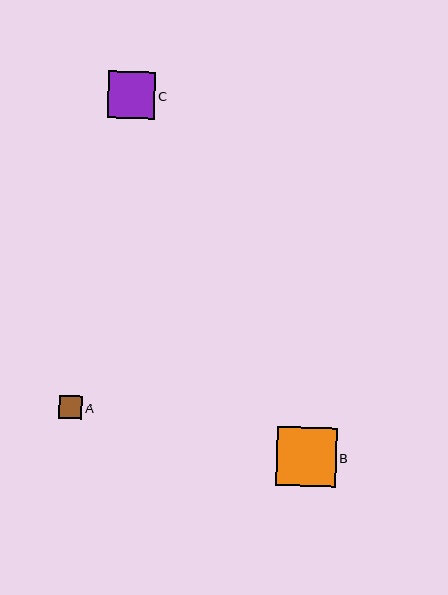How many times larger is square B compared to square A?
Square B is approximately 2.5 times the size of square A.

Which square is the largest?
Square B is the largest with a size of approximately 60 pixels.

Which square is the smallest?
Square A is the smallest with a size of approximately 24 pixels.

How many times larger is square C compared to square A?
Square C is approximately 2.0 times the size of square A.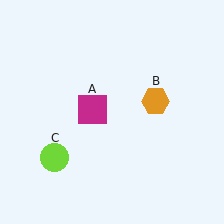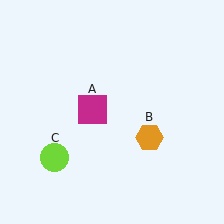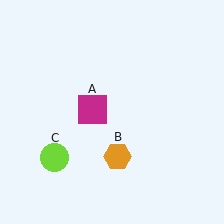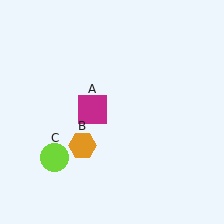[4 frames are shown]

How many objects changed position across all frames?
1 object changed position: orange hexagon (object B).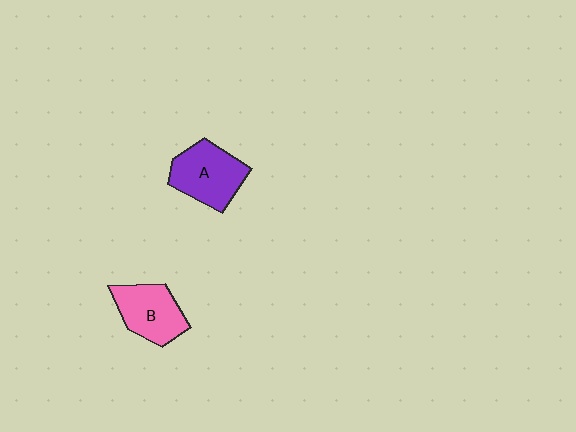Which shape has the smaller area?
Shape B (pink).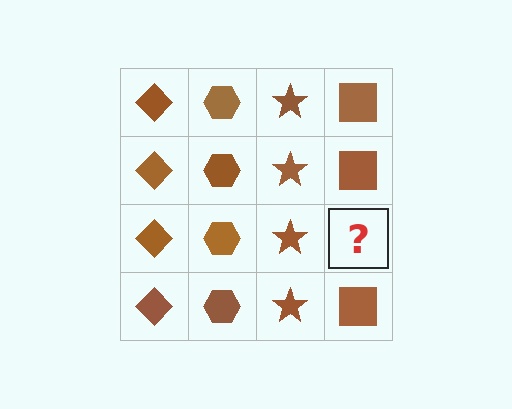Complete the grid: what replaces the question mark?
The question mark should be replaced with a brown square.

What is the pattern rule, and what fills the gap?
The rule is that each column has a consistent shape. The gap should be filled with a brown square.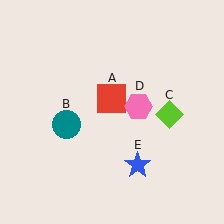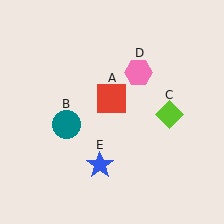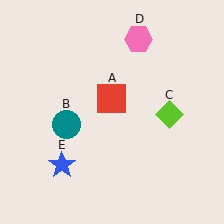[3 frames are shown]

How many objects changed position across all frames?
2 objects changed position: pink hexagon (object D), blue star (object E).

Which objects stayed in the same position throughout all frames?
Red square (object A) and teal circle (object B) and lime diamond (object C) remained stationary.